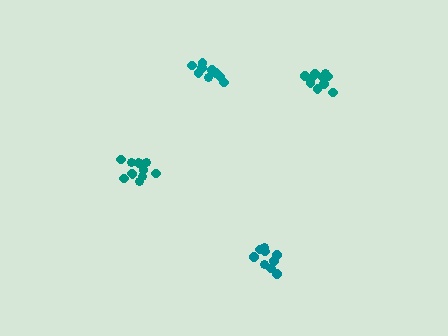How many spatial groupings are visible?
There are 4 spatial groupings.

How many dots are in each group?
Group 1: 13 dots, Group 2: 9 dots, Group 3: 9 dots, Group 4: 10 dots (41 total).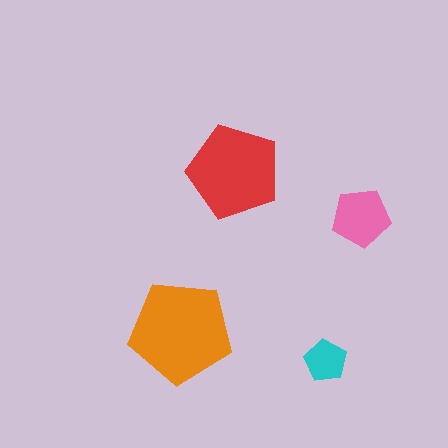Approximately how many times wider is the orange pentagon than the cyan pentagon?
About 2.5 times wider.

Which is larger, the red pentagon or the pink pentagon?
The red one.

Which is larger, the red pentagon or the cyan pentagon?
The red one.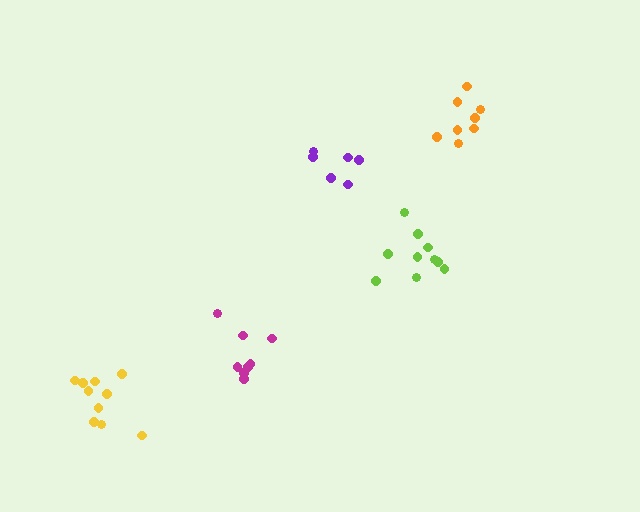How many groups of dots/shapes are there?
There are 5 groups.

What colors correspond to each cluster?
The clusters are colored: purple, yellow, orange, lime, magenta.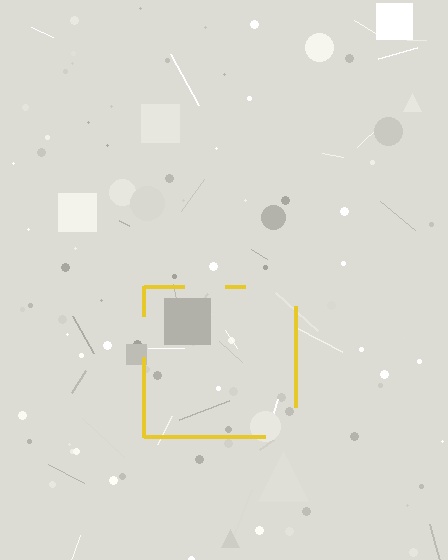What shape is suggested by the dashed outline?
The dashed outline suggests a square.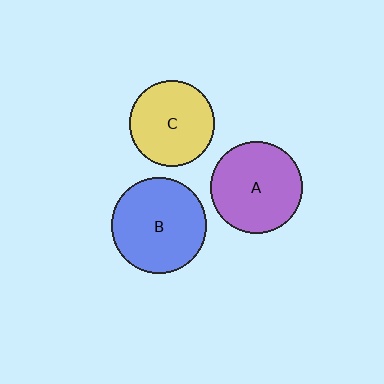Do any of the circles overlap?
No, none of the circles overlap.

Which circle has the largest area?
Circle B (blue).